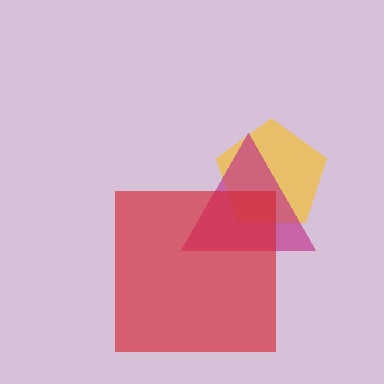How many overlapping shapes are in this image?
There are 3 overlapping shapes in the image.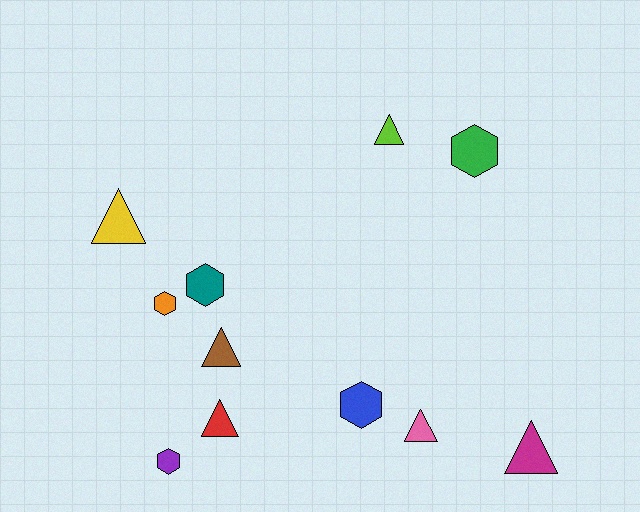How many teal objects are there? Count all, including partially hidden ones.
There is 1 teal object.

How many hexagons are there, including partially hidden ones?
There are 5 hexagons.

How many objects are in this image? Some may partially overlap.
There are 11 objects.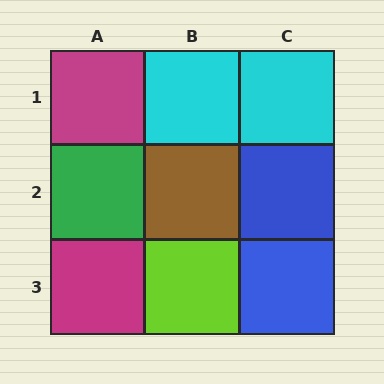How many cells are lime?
1 cell is lime.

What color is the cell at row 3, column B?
Lime.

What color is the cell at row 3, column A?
Magenta.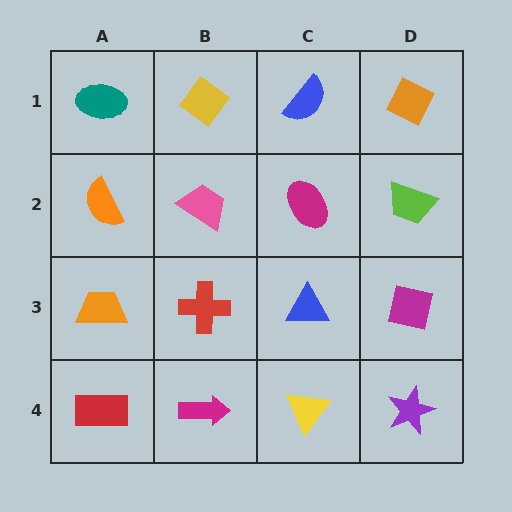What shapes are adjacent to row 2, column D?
An orange diamond (row 1, column D), a magenta square (row 3, column D), a magenta ellipse (row 2, column C).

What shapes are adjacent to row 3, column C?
A magenta ellipse (row 2, column C), a yellow triangle (row 4, column C), a red cross (row 3, column B), a magenta square (row 3, column D).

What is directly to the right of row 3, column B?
A blue triangle.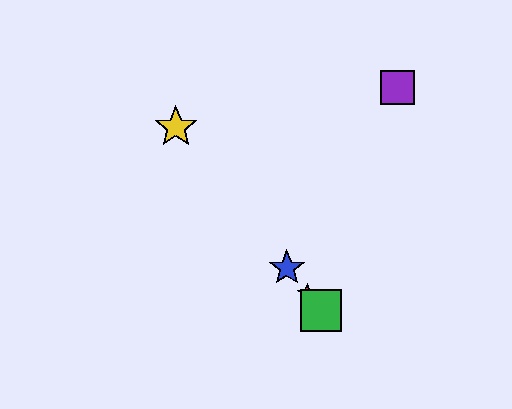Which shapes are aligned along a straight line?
The red star, the blue star, the green square, the yellow star are aligned along a straight line.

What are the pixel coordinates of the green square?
The green square is at (321, 311).